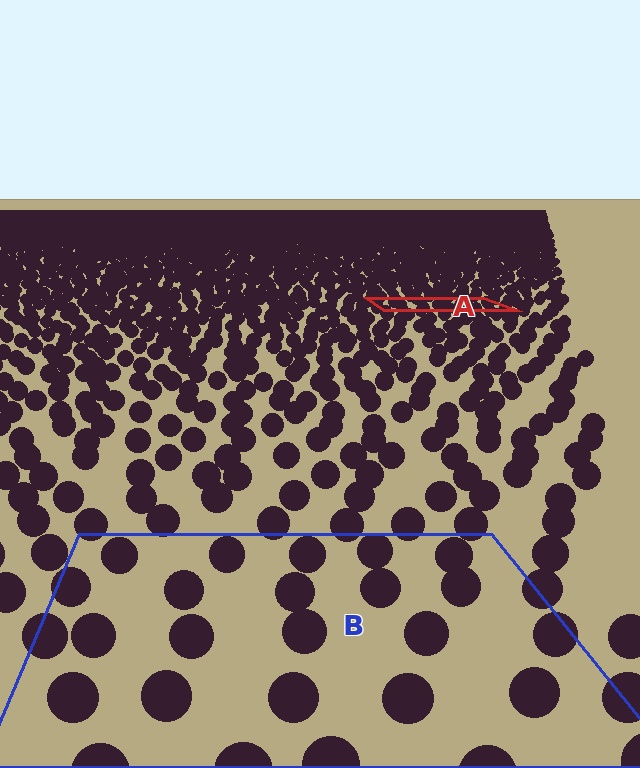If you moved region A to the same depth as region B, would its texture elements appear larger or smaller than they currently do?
They would appear larger. At a closer depth, the same texture elements are projected at a bigger on-screen size.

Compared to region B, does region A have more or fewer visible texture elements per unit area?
Region A has more texture elements per unit area — they are packed more densely because it is farther away.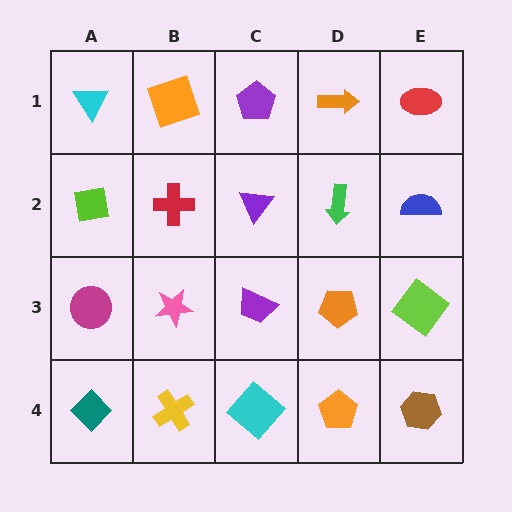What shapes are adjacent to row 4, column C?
A purple trapezoid (row 3, column C), a yellow cross (row 4, column B), an orange pentagon (row 4, column D).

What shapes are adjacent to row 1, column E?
A blue semicircle (row 2, column E), an orange arrow (row 1, column D).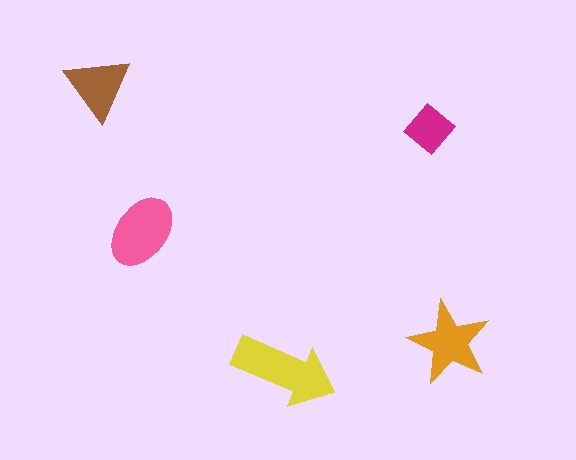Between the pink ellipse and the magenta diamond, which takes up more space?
The pink ellipse.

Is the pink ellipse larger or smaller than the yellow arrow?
Smaller.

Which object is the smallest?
The magenta diamond.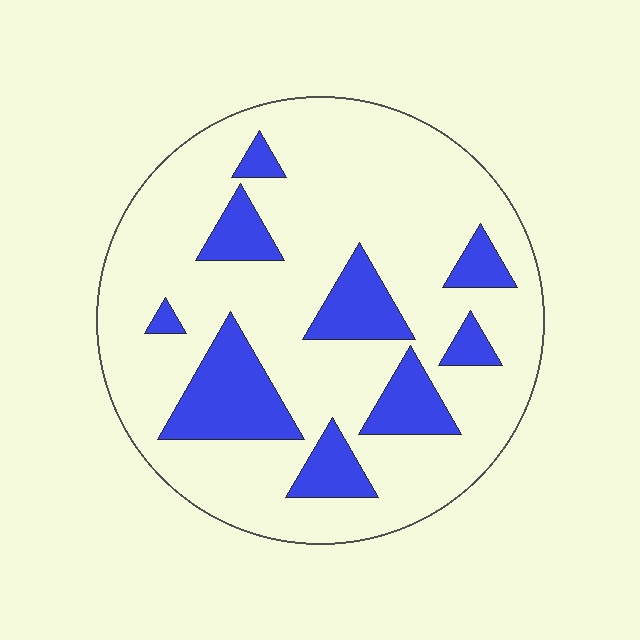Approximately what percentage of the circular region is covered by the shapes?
Approximately 20%.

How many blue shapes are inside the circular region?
9.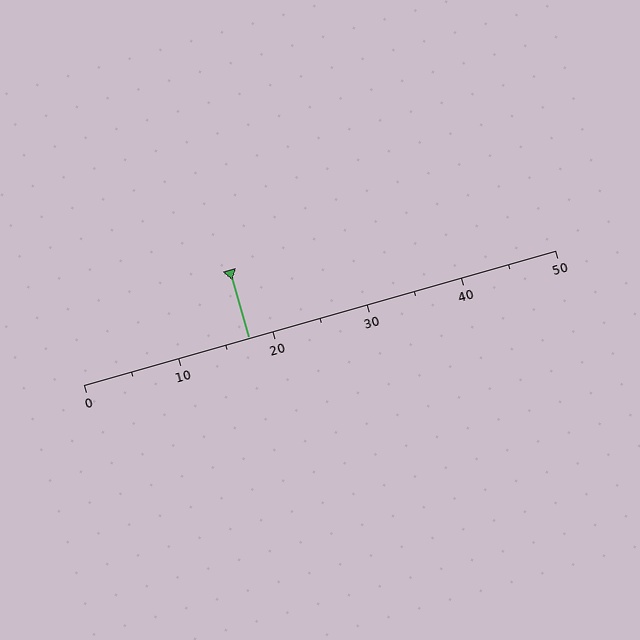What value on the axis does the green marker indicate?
The marker indicates approximately 17.5.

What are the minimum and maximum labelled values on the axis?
The axis runs from 0 to 50.